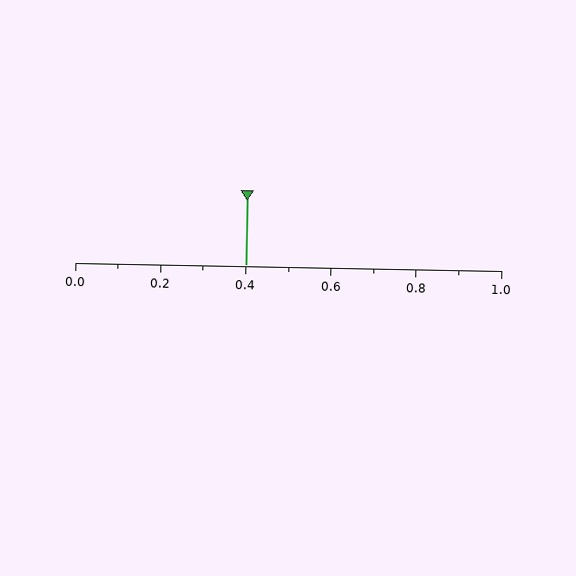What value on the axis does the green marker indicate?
The marker indicates approximately 0.4.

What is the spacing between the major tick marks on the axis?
The major ticks are spaced 0.2 apart.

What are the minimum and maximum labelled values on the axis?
The axis runs from 0.0 to 1.0.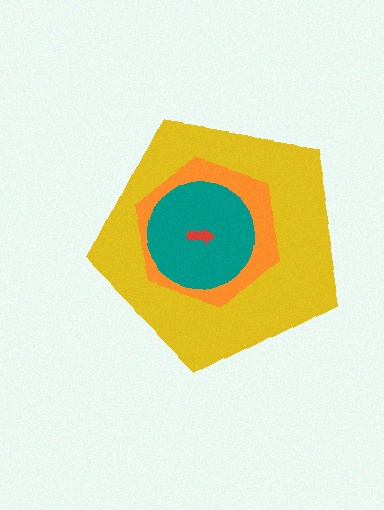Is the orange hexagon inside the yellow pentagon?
Yes.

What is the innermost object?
The red arrow.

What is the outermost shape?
The yellow pentagon.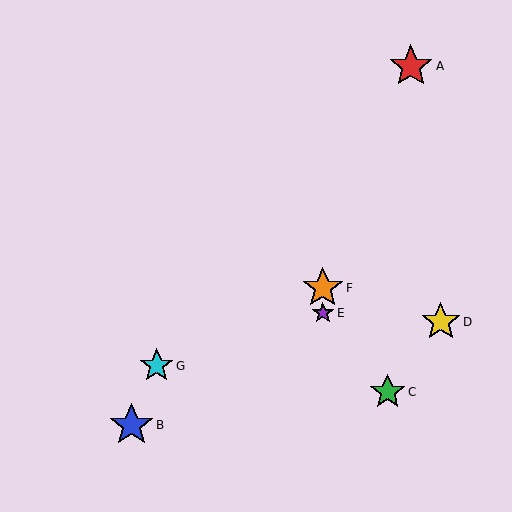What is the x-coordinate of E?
Object E is at x≈323.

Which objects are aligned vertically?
Objects E, F are aligned vertically.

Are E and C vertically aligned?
No, E is at x≈323 and C is at x≈388.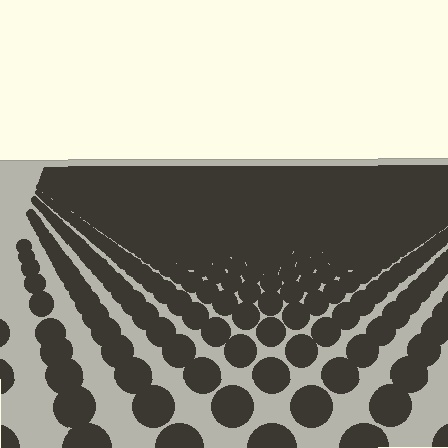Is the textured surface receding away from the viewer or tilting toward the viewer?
The surface is receding away from the viewer. Texture elements get smaller and denser toward the top.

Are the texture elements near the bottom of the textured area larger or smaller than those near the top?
Larger. Near the bottom, elements are closer to the viewer and appear at a bigger on-screen size.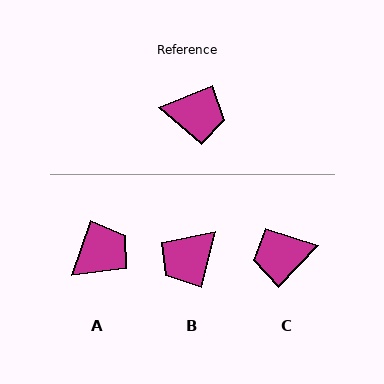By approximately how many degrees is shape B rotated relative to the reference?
Approximately 127 degrees clockwise.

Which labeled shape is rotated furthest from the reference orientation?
C, about 157 degrees away.